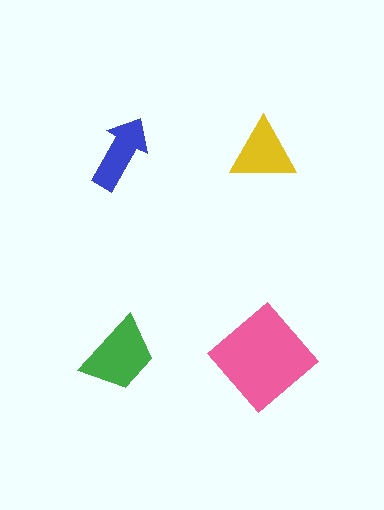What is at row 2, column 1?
A green trapezoid.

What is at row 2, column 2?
A pink diamond.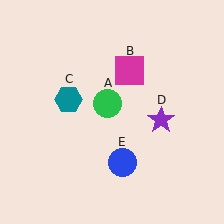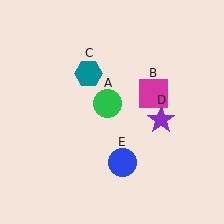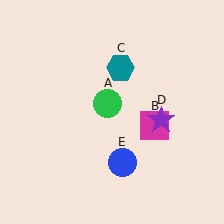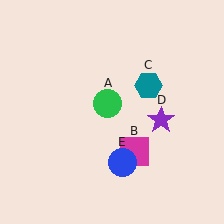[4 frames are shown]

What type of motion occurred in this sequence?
The magenta square (object B), teal hexagon (object C) rotated clockwise around the center of the scene.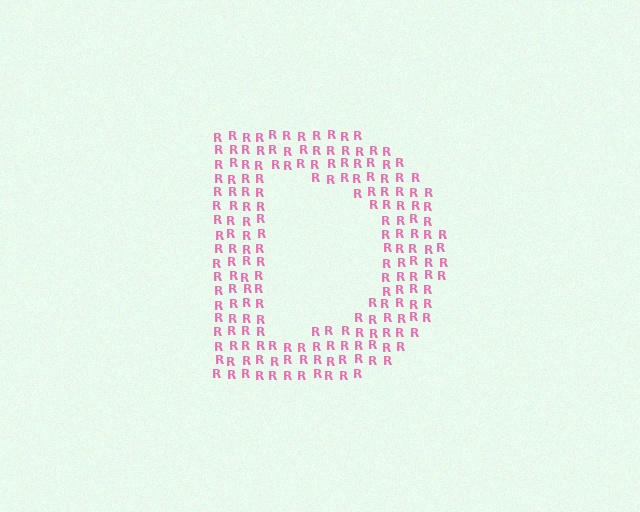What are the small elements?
The small elements are letter R's.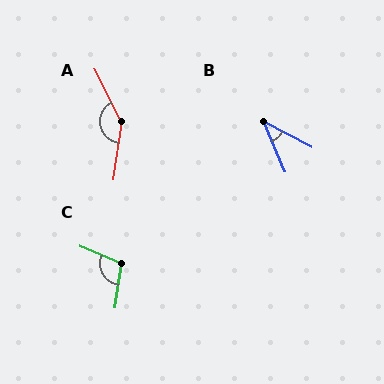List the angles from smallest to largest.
B (39°), C (105°), A (145°).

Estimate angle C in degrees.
Approximately 105 degrees.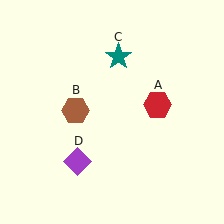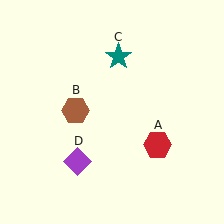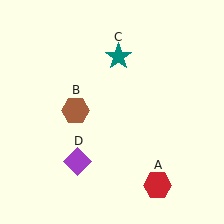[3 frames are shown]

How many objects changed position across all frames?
1 object changed position: red hexagon (object A).